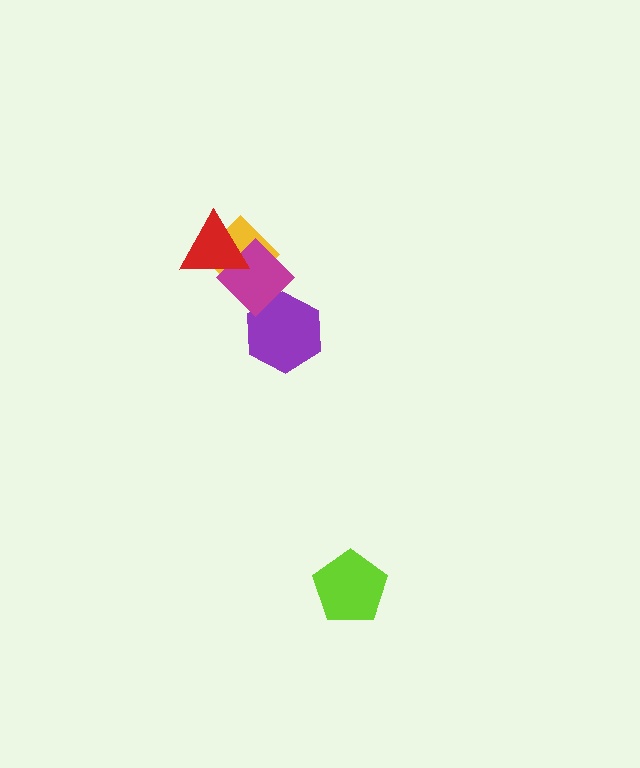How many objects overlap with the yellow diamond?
2 objects overlap with the yellow diamond.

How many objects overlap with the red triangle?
2 objects overlap with the red triangle.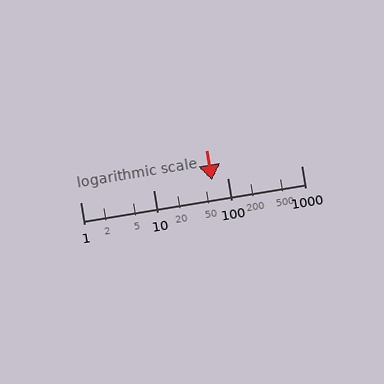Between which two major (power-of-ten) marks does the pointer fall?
The pointer is between 10 and 100.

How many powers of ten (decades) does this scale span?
The scale spans 3 decades, from 1 to 1000.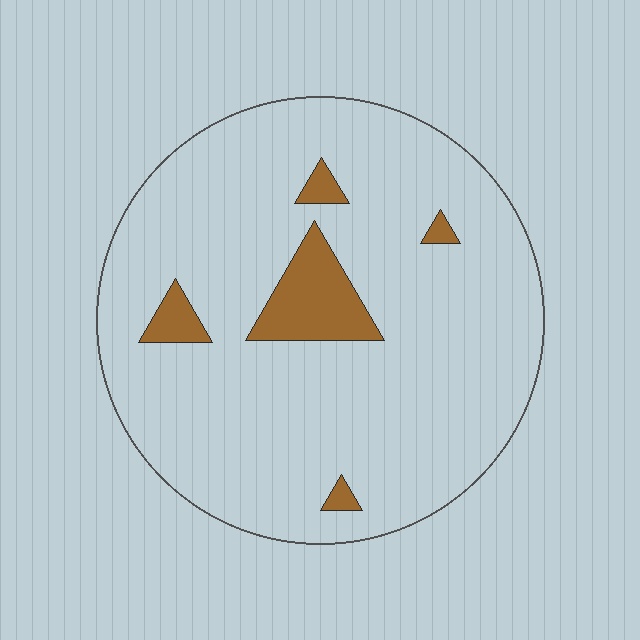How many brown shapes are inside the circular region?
5.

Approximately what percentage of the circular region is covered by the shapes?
Approximately 10%.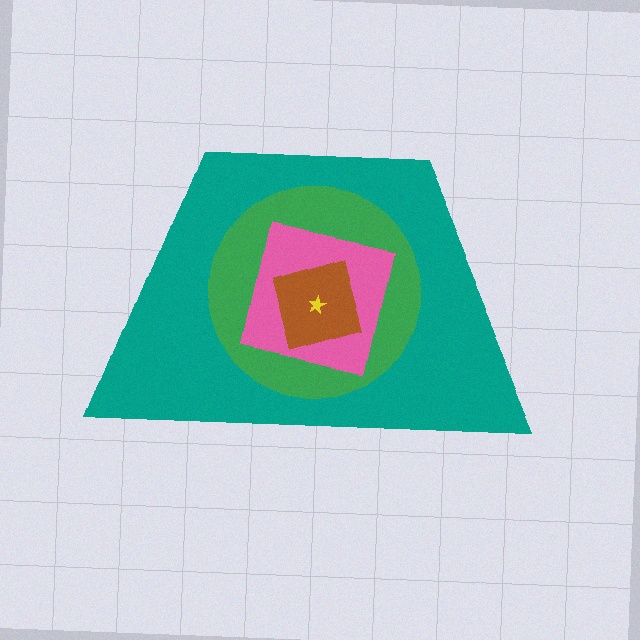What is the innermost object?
The yellow star.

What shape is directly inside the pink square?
The brown square.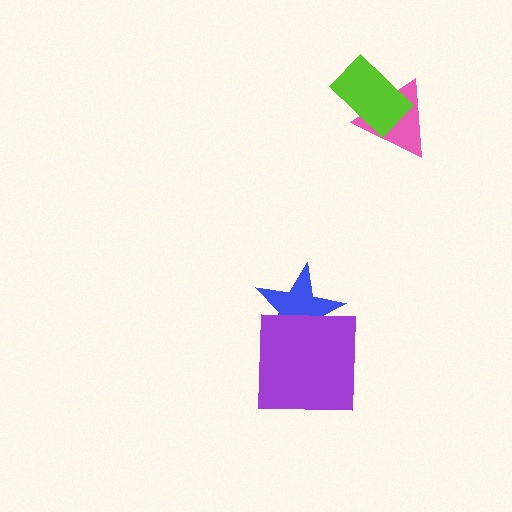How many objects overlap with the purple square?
1 object overlaps with the purple square.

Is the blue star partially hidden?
Yes, it is partially covered by another shape.